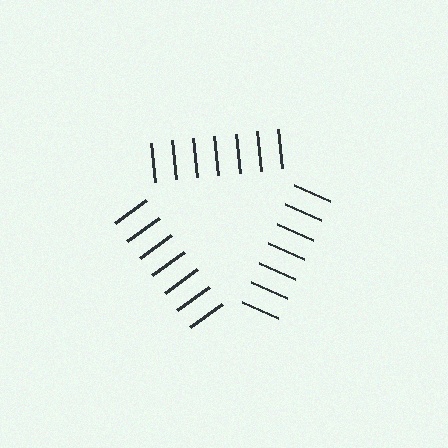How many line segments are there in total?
21 — 7 along each of the 3 edges.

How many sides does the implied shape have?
3 sides — the line-ends trace a triangle.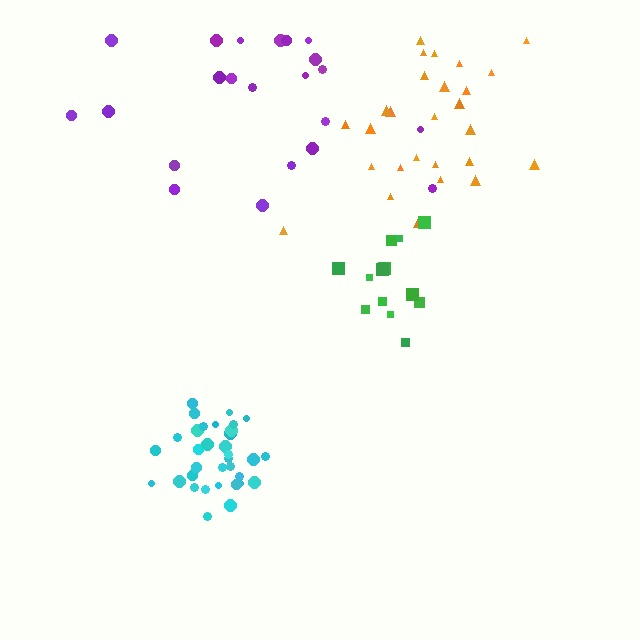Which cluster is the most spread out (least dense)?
Purple.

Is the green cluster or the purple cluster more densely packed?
Green.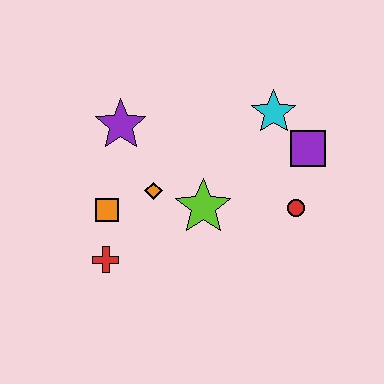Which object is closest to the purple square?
The cyan star is closest to the purple square.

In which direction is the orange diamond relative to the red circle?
The orange diamond is to the left of the red circle.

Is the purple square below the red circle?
No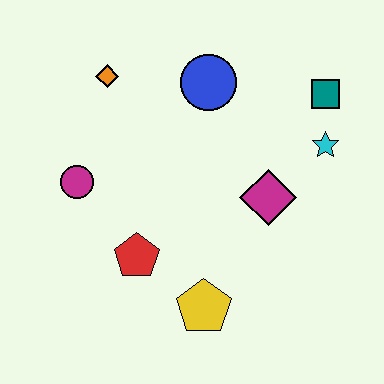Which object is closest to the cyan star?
The teal square is closest to the cyan star.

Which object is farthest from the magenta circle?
The teal square is farthest from the magenta circle.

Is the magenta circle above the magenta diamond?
Yes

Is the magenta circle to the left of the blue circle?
Yes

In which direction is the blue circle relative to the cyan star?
The blue circle is to the left of the cyan star.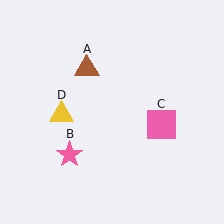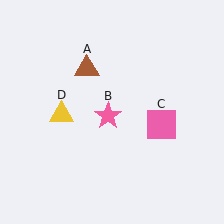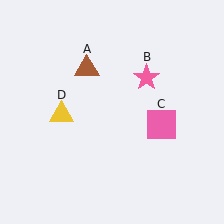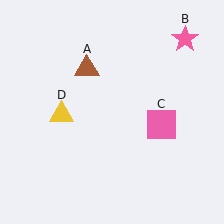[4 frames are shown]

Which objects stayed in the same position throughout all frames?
Brown triangle (object A) and pink square (object C) and yellow triangle (object D) remained stationary.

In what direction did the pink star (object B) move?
The pink star (object B) moved up and to the right.